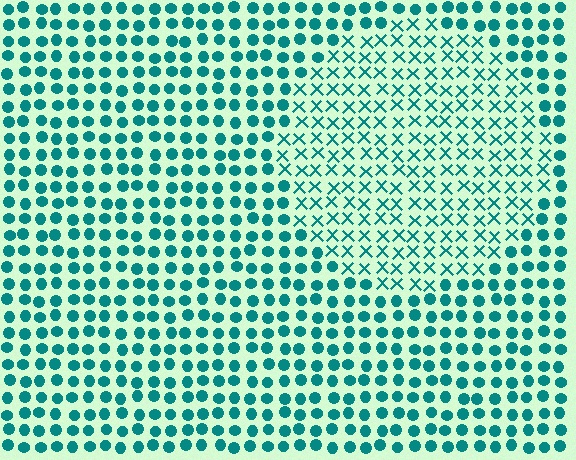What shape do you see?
I see a circle.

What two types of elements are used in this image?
The image uses X marks inside the circle region and circles outside it.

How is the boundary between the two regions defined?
The boundary is defined by a change in element shape: X marks inside vs. circles outside. All elements share the same color and spacing.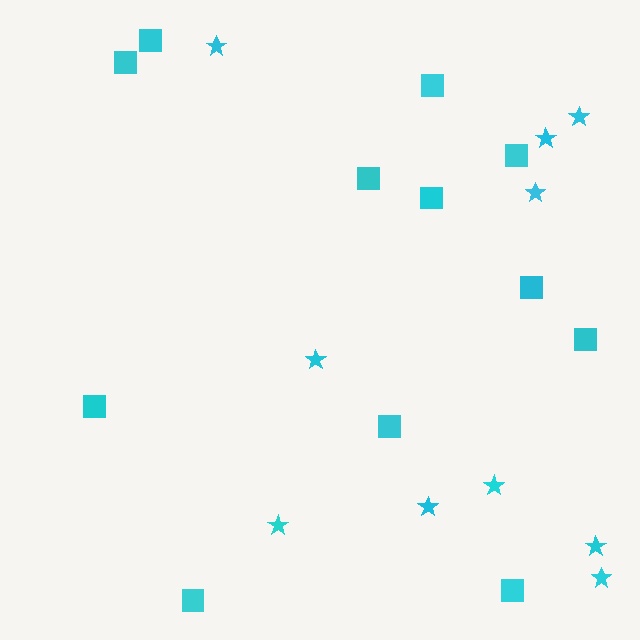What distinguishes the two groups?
There are 2 groups: one group of squares (12) and one group of stars (10).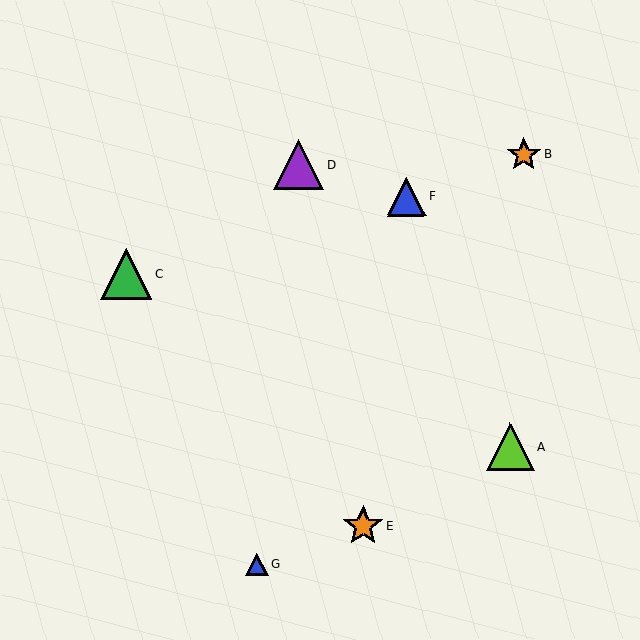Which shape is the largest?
The green triangle (labeled C) is the largest.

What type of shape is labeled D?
Shape D is a purple triangle.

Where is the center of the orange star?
The center of the orange star is at (524, 155).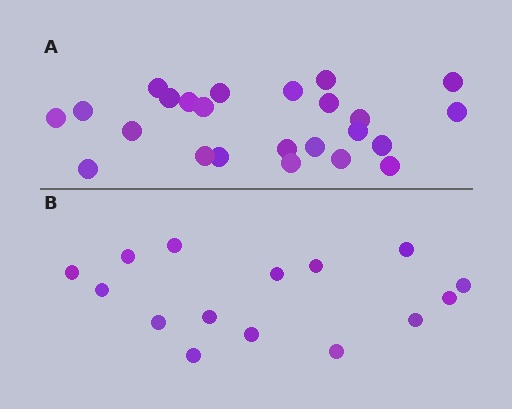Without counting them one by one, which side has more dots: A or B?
Region A (the top region) has more dots.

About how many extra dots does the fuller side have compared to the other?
Region A has roughly 8 or so more dots than region B.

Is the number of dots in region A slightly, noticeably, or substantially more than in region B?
Region A has substantially more. The ratio is roughly 1.6 to 1.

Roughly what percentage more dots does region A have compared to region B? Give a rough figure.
About 60% more.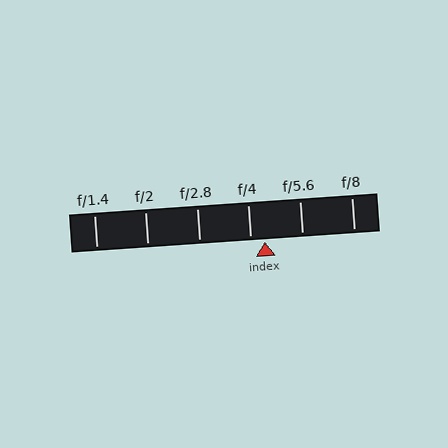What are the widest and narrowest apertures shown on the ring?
The widest aperture shown is f/1.4 and the narrowest is f/8.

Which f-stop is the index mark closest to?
The index mark is closest to f/4.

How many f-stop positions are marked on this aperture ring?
There are 6 f-stop positions marked.